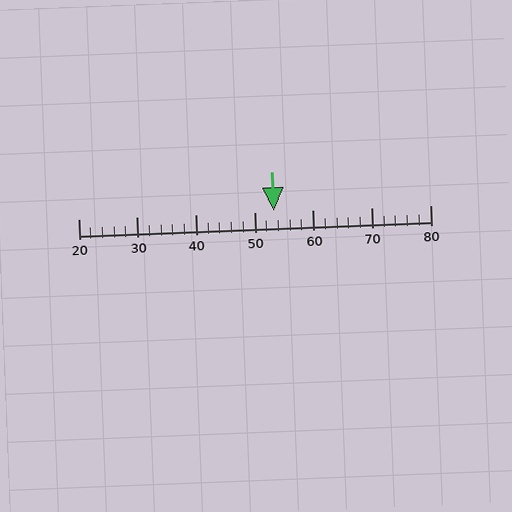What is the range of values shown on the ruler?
The ruler shows values from 20 to 80.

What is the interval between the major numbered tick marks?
The major tick marks are spaced 10 units apart.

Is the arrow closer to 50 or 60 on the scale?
The arrow is closer to 50.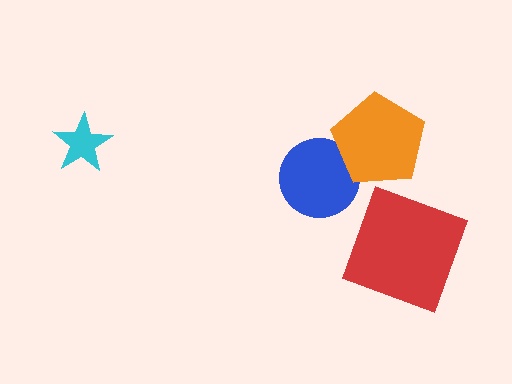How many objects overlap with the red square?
0 objects overlap with the red square.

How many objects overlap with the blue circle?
1 object overlaps with the blue circle.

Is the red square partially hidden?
No, no other shape covers it.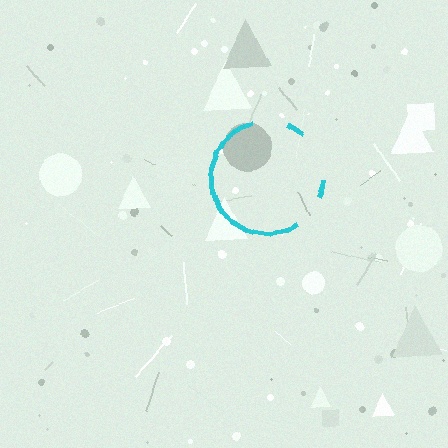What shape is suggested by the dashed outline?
The dashed outline suggests a circle.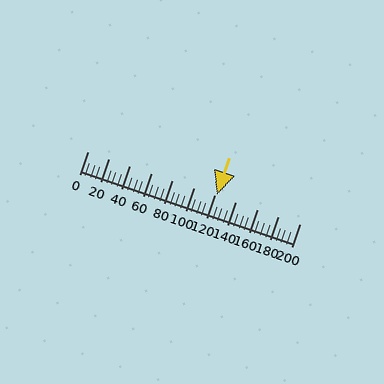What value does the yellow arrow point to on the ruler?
The yellow arrow points to approximately 122.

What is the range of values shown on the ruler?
The ruler shows values from 0 to 200.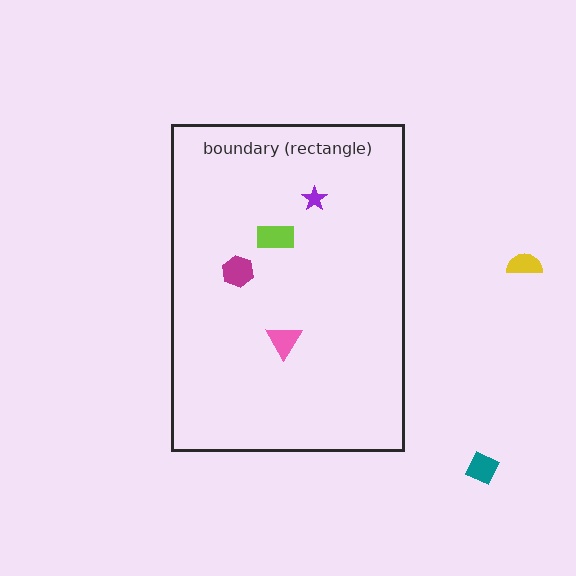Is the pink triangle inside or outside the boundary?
Inside.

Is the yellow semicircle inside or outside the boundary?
Outside.